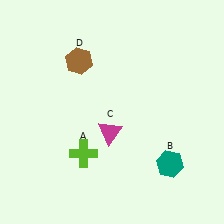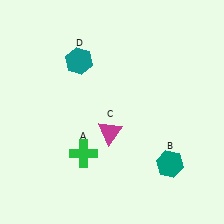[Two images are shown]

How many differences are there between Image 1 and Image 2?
There are 2 differences between the two images.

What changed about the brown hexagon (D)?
In Image 1, D is brown. In Image 2, it changed to teal.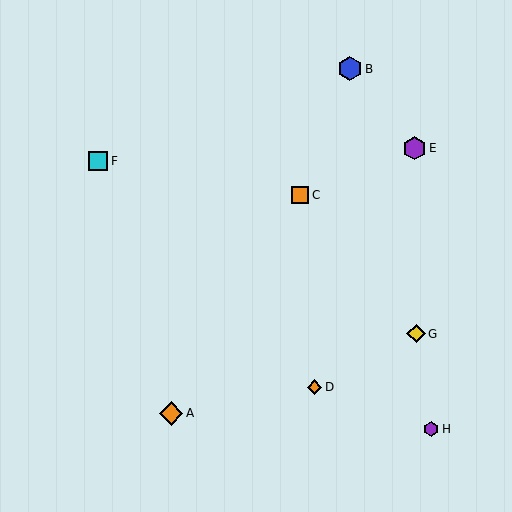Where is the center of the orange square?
The center of the orange square is at (300, 195).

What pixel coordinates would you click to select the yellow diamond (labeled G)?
Click at (416, 334) to select the yellow diamond G.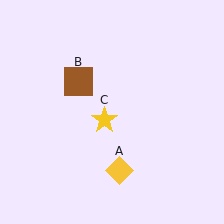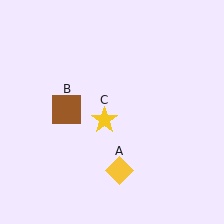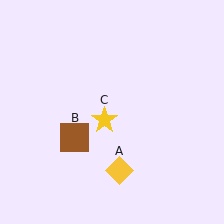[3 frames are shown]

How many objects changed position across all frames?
1 object changed position: brown square (object B).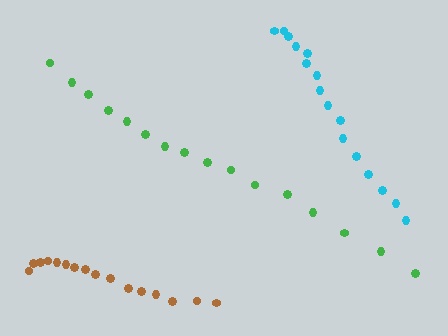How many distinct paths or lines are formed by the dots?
There are 3 distinct paths.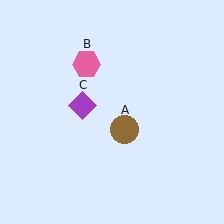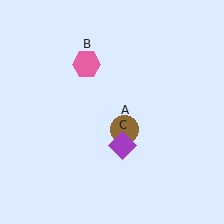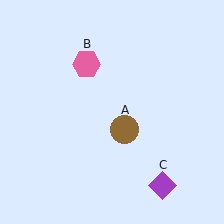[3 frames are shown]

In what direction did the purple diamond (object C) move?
The purple diamond (object C) moved down and to the right.